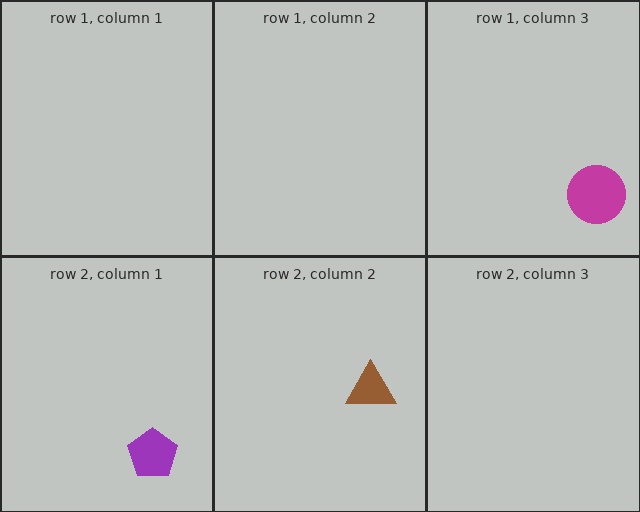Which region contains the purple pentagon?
The row 2, column 1 region.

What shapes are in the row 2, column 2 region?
The brown triangle.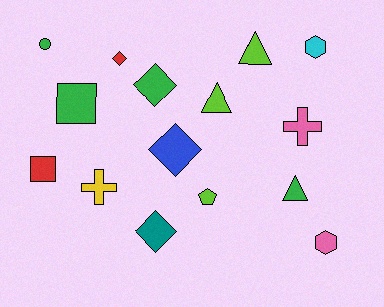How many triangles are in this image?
There are 3 triangles.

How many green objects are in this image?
There are 4 green objects.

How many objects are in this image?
There are 15 objects.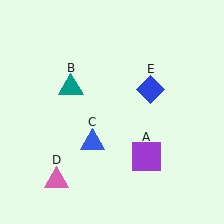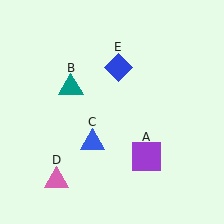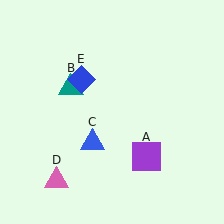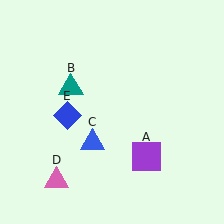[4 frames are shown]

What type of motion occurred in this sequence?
The blue diamond (object E) rotated counterclockwise around the center of the scene.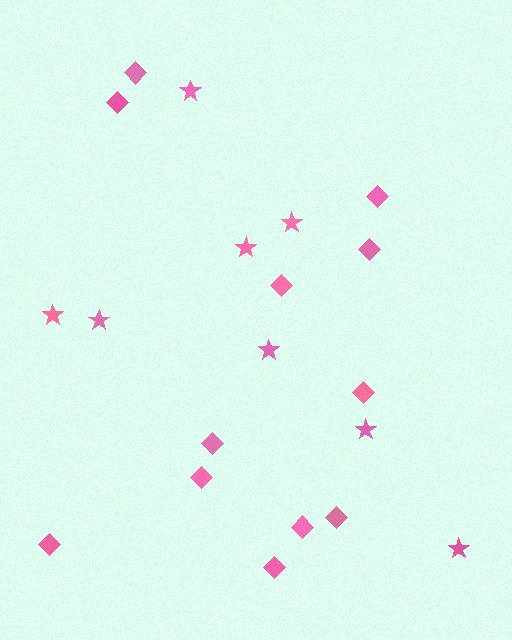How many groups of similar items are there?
There are 2 groups: one group of stars (8) and one group of diamonds (12).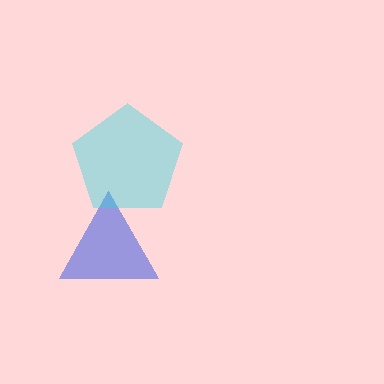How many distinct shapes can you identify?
There are 2 distinct shapes: a blue triangle, a cyan pentagon.